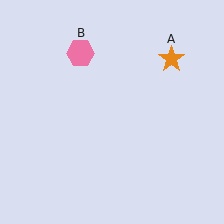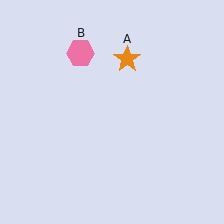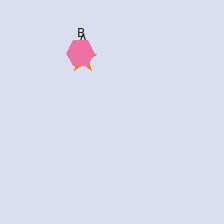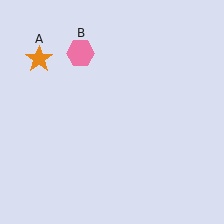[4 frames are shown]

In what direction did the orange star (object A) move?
The orange star (object A) moved left.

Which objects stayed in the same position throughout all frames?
Pink hexagon (object B) remained stationary.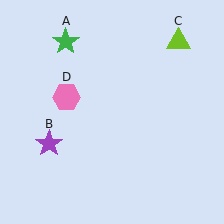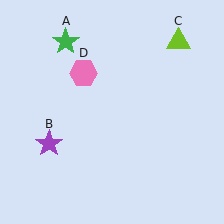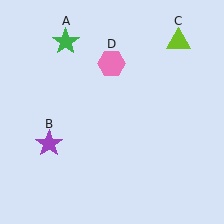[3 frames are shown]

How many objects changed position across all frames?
1 object changed position: pink hexagon (object D).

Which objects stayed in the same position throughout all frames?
Green star (object A) and purple star (object B) and lime triangle (object C) remained stationary.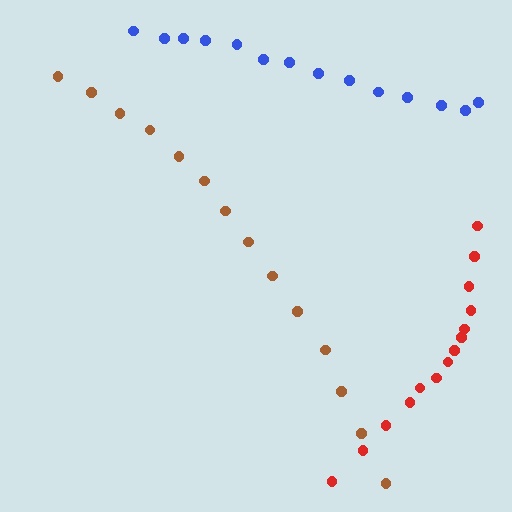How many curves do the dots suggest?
There are 3 distinct paths.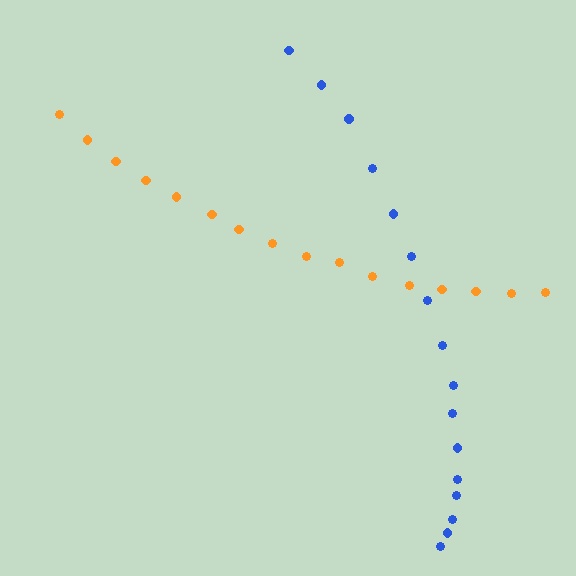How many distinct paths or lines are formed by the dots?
There are 2 distinct paths.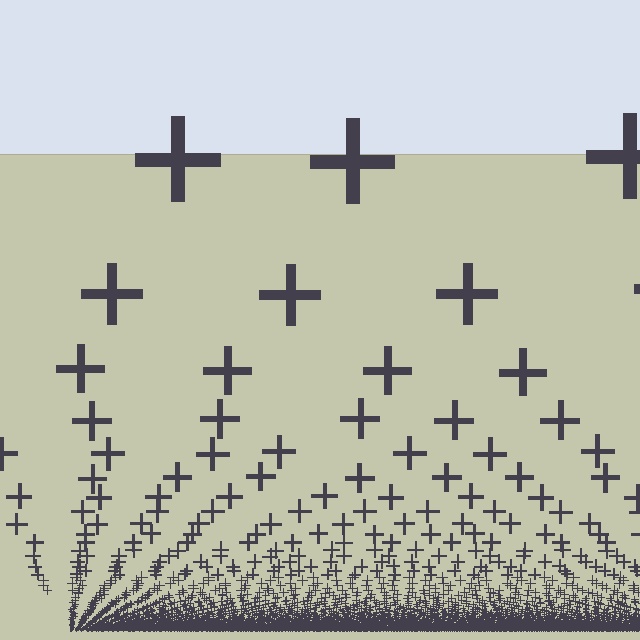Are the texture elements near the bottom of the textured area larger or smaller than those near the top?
Smaller. The gradient is inverted — elements near the bottom are smaller and denser.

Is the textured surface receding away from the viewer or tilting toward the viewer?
The surface appears to tilt toward the viewer. Texture elements get larger and sparser toward the top.